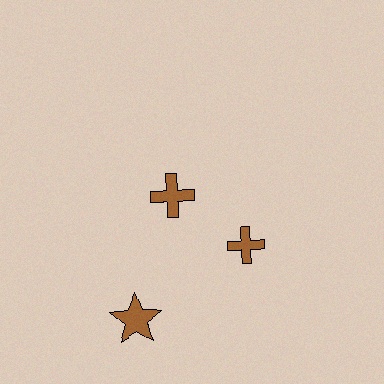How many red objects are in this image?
There are no red objects.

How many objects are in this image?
There are 3 objects.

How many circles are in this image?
There are no circles.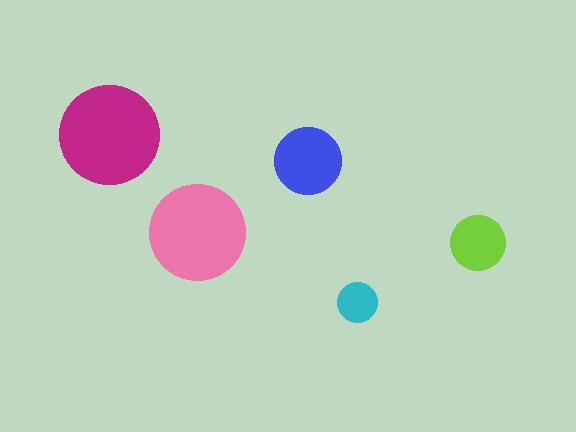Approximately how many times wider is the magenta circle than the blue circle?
About 1.5 times wider.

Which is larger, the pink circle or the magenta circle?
The magenta one.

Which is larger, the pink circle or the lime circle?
The pink one.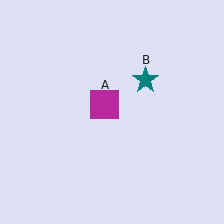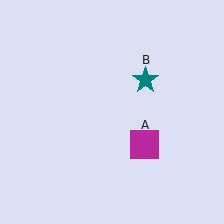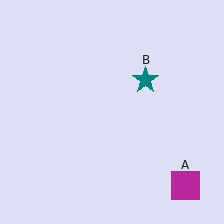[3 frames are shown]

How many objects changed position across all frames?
1 object changed position: magenta square (object A).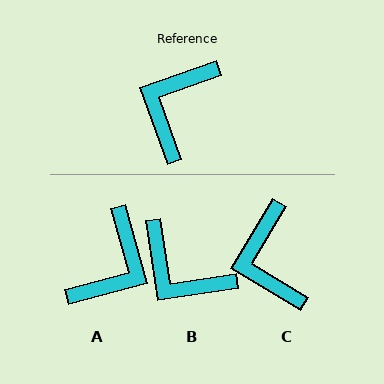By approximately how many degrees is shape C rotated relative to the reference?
Approximately 39 degrees counter-clockwise.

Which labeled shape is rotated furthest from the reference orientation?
A, about 176 degrees away.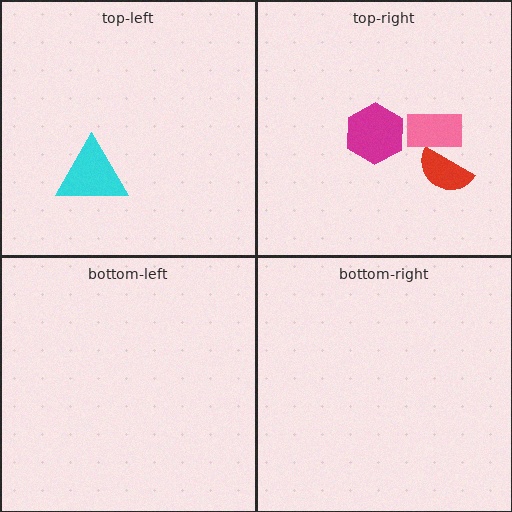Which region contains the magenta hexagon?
The top-right region.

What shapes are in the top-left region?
The cyan triangle.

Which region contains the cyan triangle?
The top-left region.